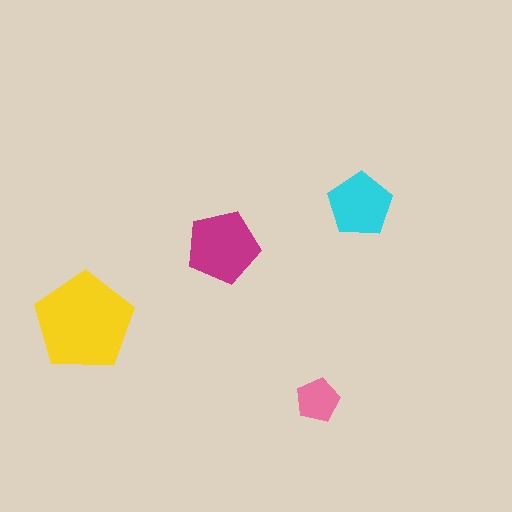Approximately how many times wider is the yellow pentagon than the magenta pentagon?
About 1.5 times wider.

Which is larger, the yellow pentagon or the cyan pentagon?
The yellow one.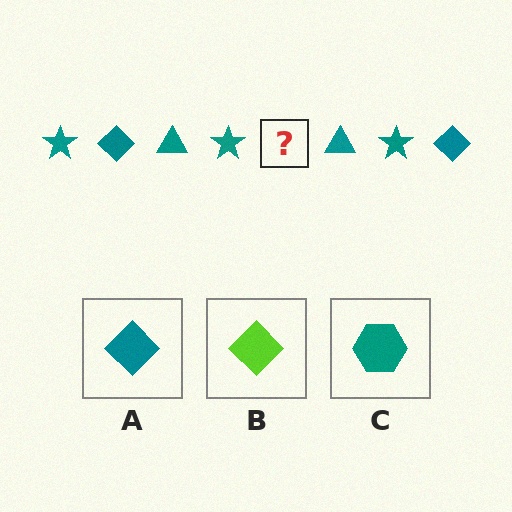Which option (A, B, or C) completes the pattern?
A.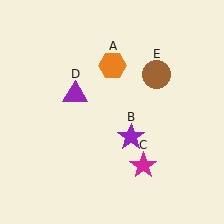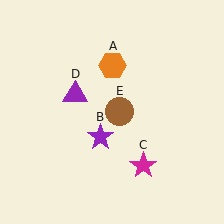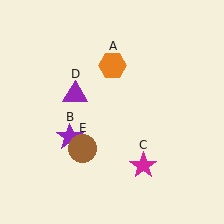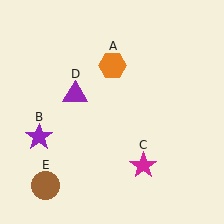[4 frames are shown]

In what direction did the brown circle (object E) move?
The brown circle (object E) moved down and to the left.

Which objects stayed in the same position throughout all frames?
Orange hexagon (object A) and magenta star (object C) and purple triangle (object D) remained stationary.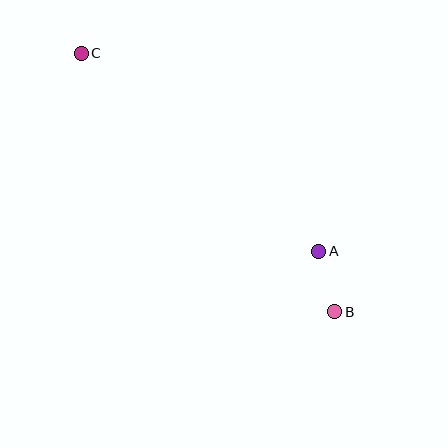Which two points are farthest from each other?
Points B and C are farthest from each other.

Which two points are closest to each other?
Points A and B are closest to each other.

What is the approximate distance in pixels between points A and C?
The distance between A and C is approximately 309 pixels.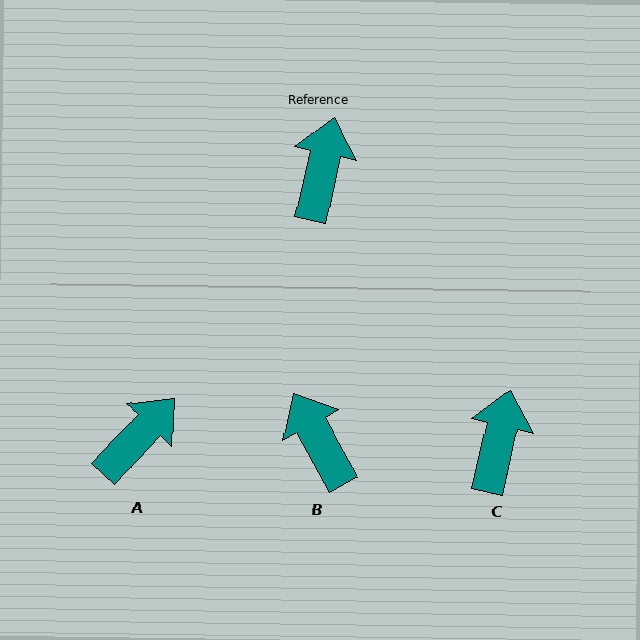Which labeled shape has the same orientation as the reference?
C.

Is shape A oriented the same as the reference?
No, it is off by about 30 degrees.